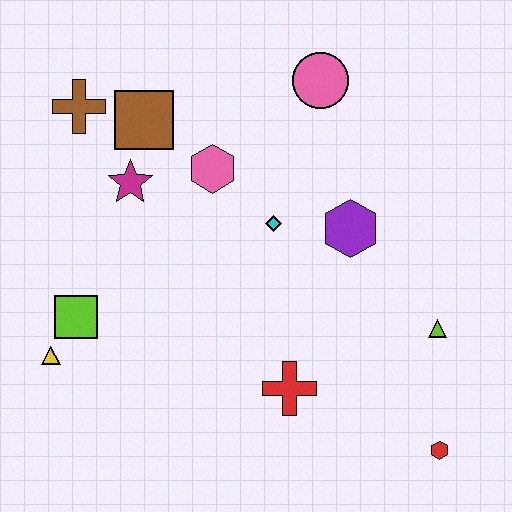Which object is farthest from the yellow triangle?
The red hexagon is farthest from the yellow triangle.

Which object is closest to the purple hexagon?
The cyan diamond is closest to the purple hexagon.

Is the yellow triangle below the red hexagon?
No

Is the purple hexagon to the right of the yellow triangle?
Yes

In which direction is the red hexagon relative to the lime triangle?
The red hexagon is below the lime triangle.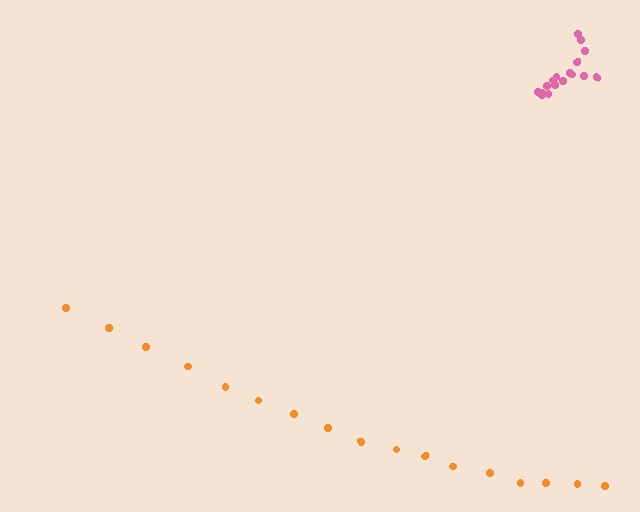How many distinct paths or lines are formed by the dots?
There are 2 distinct paths.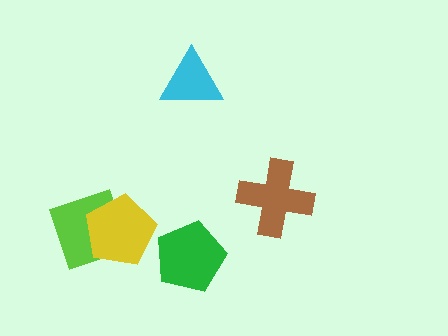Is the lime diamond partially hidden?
Yes, it is partially covered by another shape.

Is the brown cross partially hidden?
No, no other shape covers it.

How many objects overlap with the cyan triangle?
0 objects overlap with the cyan triangle.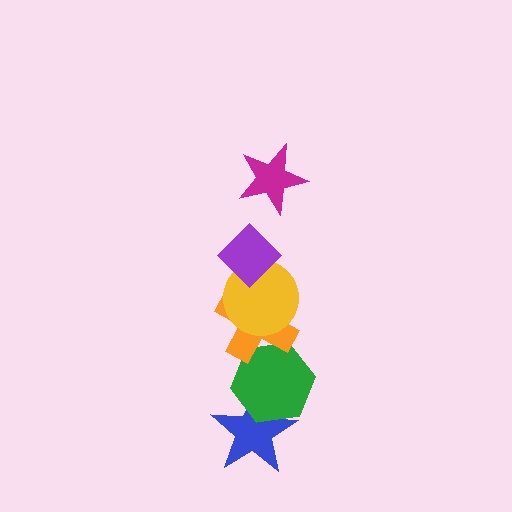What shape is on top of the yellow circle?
The purple diamond is on top of the yellow circle.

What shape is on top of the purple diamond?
The magenta star is on top of the purple diamond.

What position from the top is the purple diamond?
The purple diamond is 2nd from the top.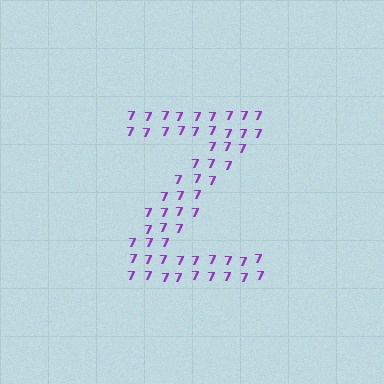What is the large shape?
The large shape is the letter Z.